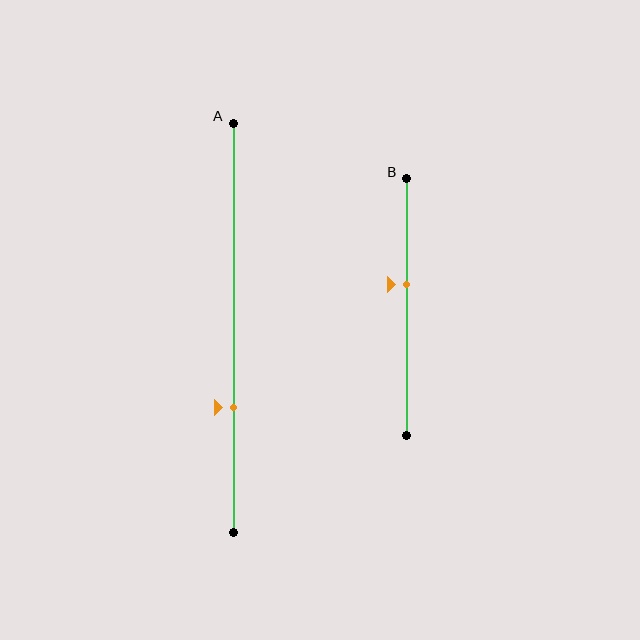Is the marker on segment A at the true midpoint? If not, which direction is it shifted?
No, the marker on segment A is shifted downward by about 19% of the segment length.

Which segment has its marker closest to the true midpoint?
Segment B has its marker closest to the true midpoint.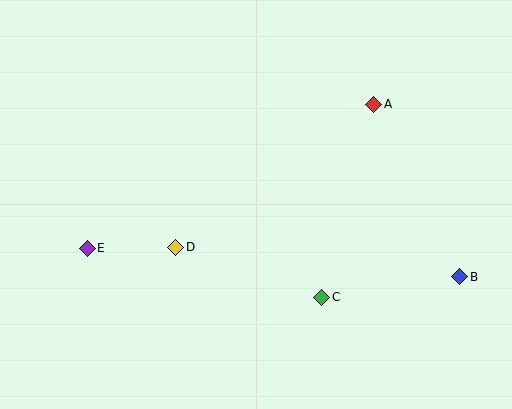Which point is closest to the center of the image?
Point D at (176, 247) is closest to the center.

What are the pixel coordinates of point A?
Point A is at (374, 104).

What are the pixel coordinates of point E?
Point E is at (87, 248).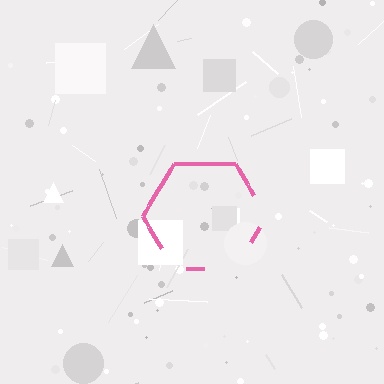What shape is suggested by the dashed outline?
The dashed outline suggests a hexagon.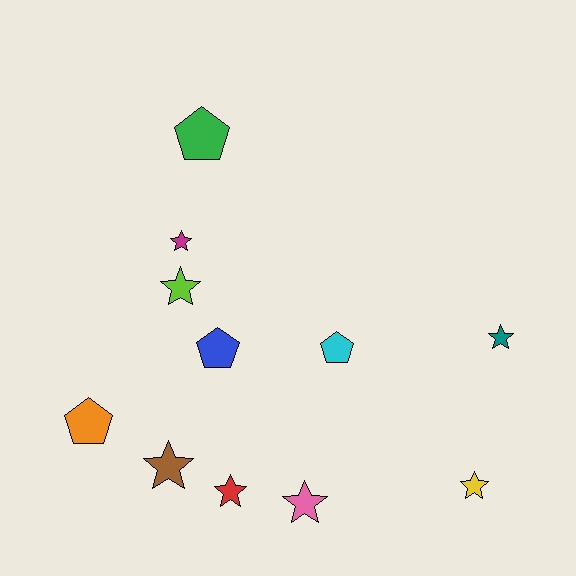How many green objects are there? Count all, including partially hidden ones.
There is 1 green object.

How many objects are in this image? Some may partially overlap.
There are 11 objects.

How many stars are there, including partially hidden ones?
There are 7 stars.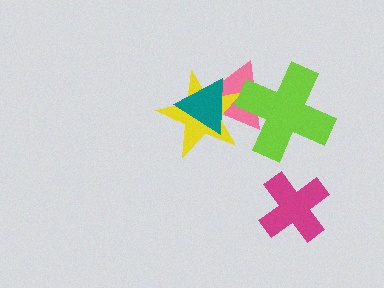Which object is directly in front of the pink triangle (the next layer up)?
The yellow star is directly in front of the pink triangle.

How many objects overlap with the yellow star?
3 objects overlap with the yellow star.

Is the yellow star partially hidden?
Yes, it is partially covered by another shape.